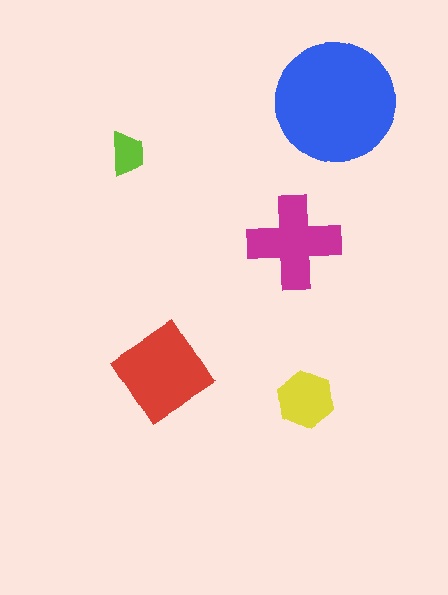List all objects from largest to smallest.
The blue circle, the red diamond, the magenta cross, the yellow hexagon, the lime trapezoid.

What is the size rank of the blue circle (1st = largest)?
1st.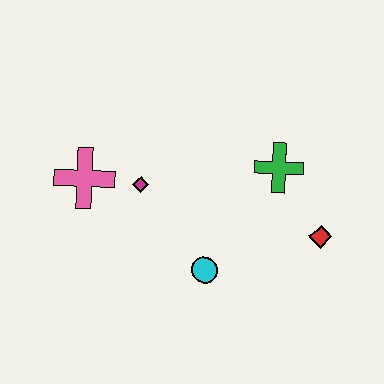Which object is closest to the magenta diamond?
The pink cross is closest to the magenta diamond.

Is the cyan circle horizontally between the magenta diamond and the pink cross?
No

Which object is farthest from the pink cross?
The red diamond is farthest from the pink cross.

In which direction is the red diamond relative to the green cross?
The red diamond is below the green cross.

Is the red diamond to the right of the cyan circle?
Yes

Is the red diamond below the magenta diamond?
Yes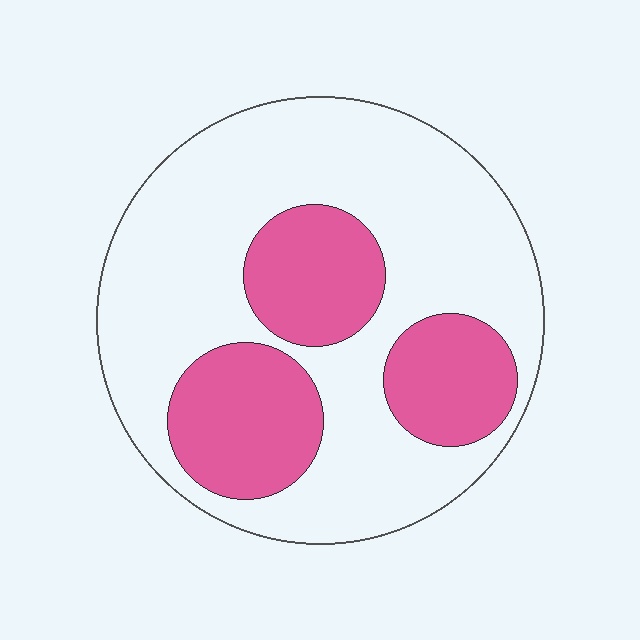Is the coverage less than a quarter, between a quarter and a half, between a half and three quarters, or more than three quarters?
Between a quarter and a half.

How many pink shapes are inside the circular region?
3.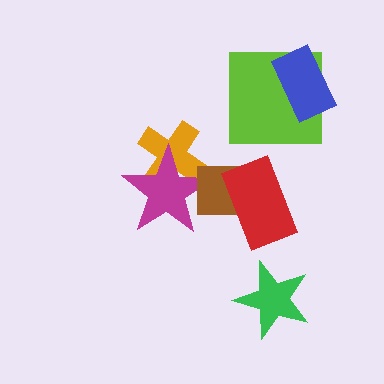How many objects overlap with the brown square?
3 objects overlap with the brown square.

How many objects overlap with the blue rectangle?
1 object overlaps with the blue rectangle.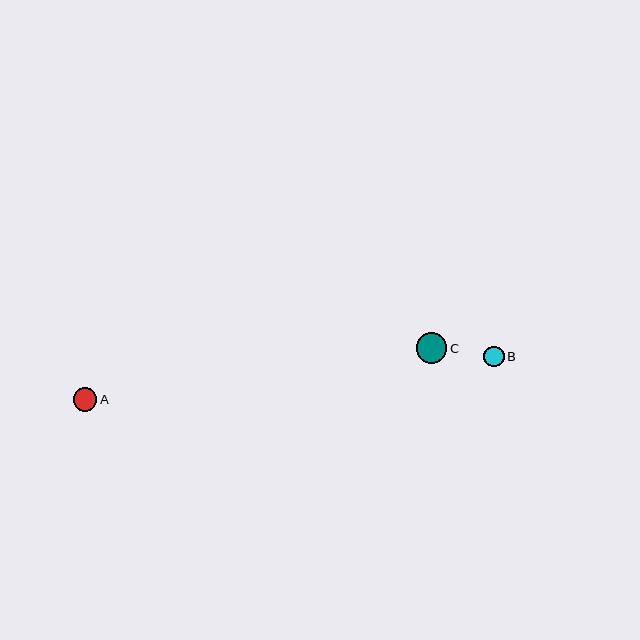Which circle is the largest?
Circle C is the largest with a size of approximately 30 pixels.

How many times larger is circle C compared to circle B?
Circle C is approximately 1.5 times the size of circle B.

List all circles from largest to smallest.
From largest to smallest: C, A, B.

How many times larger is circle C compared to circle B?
Circle C is approximately 1.5 times the size of circle B.